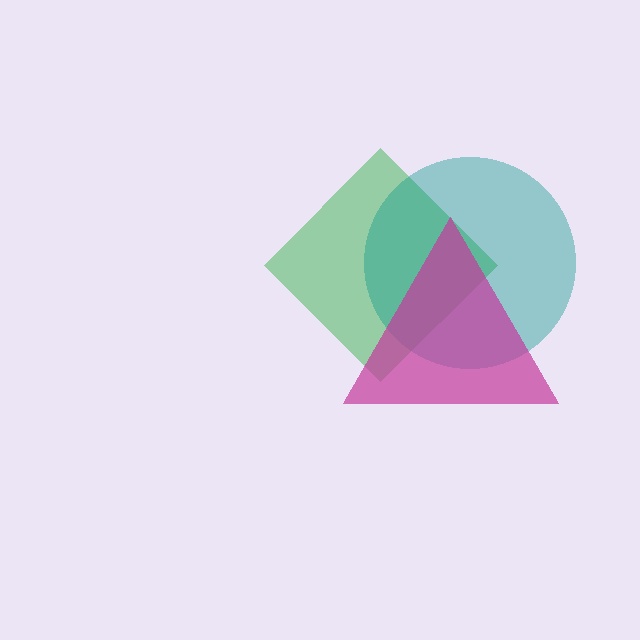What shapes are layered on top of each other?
The layered shapes are: a green diamond, a teal circle, a magenta triangle.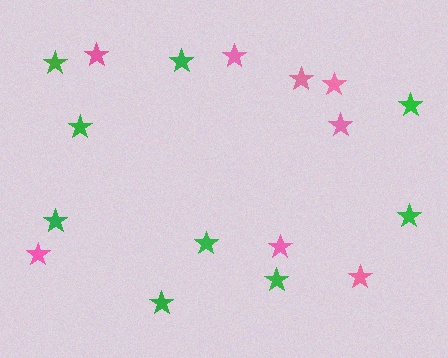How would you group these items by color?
There are 2 groups: one group of green stars (9) and one group of pink stars (8).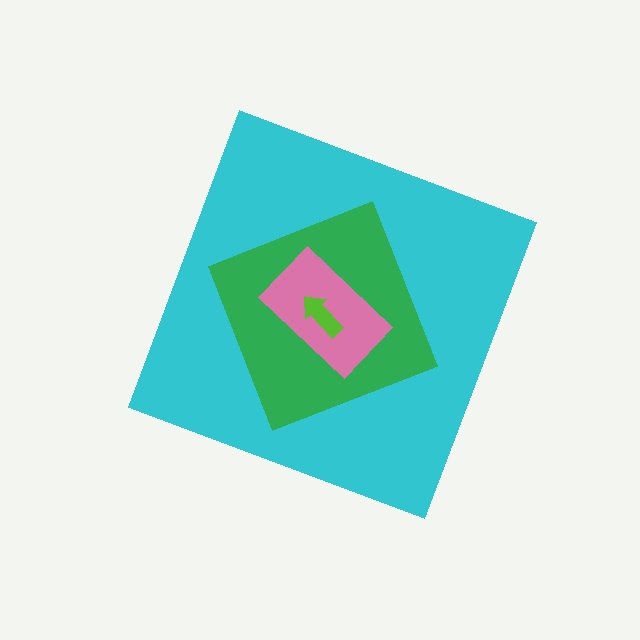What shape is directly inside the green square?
The pink rectangle.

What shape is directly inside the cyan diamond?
The green square.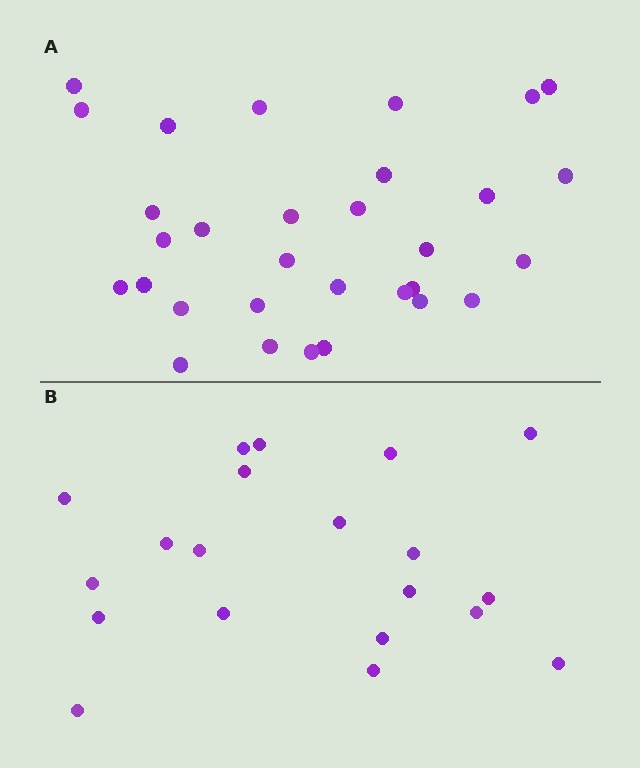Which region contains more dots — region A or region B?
Region A (the top region) has more dots.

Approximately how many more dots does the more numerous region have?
Region A has roughly 12 or so more dots than region B.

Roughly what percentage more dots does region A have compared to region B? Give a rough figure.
About 55% more.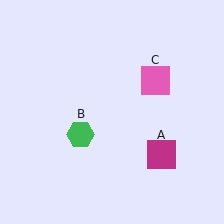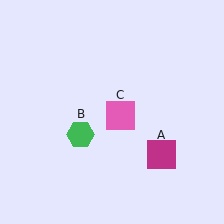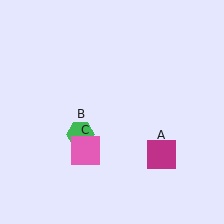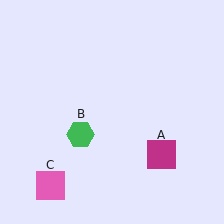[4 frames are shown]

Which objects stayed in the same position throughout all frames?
Magenta square (object A) and green hexagon (object B) remained stationary.